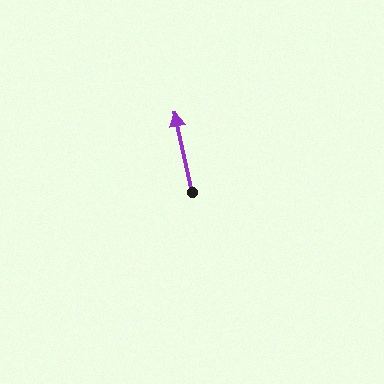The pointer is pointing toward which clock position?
Roughly 12 o'clock.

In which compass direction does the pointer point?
North.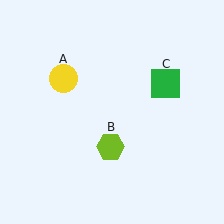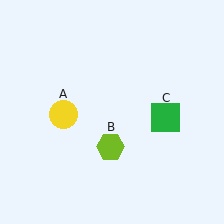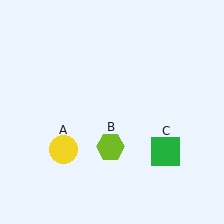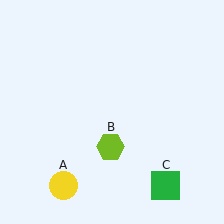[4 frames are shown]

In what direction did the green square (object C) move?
The green square (object C) moved down.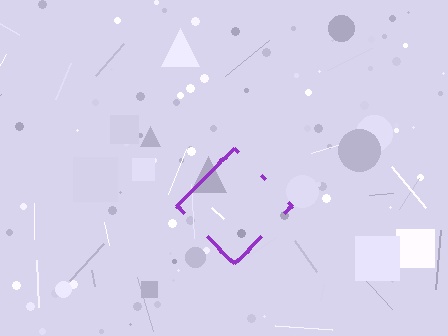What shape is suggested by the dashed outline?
The dashed outline suggests a diamond.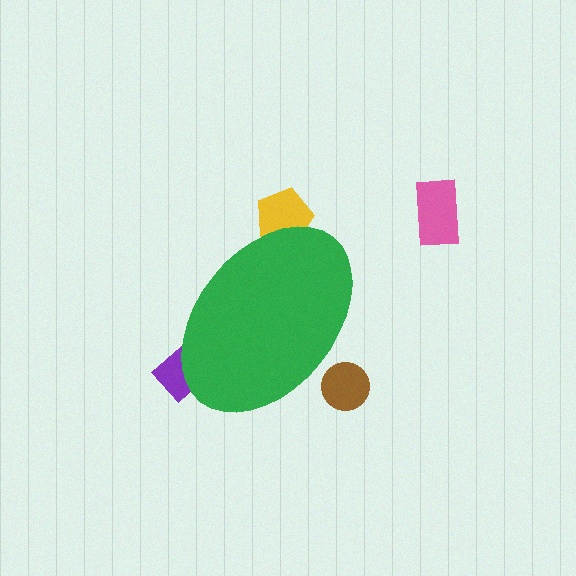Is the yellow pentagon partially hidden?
Yes, the yellow pentagon is partially hidden behind the green ellipse.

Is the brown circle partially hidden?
Yes, the brown circle is partially hidden behind the green ellipse.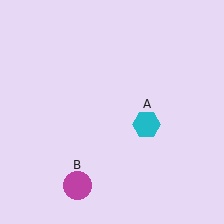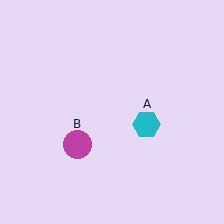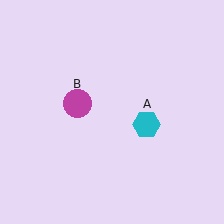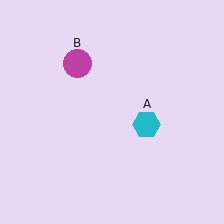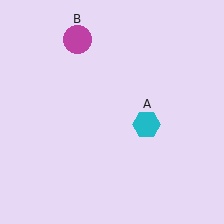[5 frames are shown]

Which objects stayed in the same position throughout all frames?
Cyan hexagon (object A) remained stationary.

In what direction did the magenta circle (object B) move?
The magenta circle (object B) moved up.